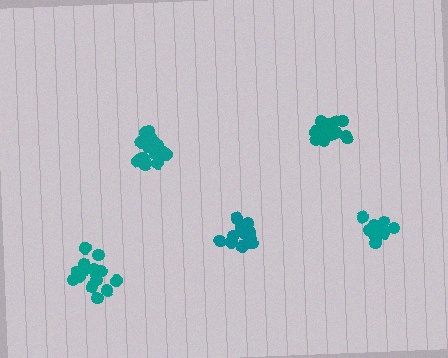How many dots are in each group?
Group 1: 16 dots, Group 2: 13 dots, Group 3: 15 dots, Group 4: 18 dots, Group 5: 18 dots (80 total).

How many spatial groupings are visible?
There are 5 spatial groupings.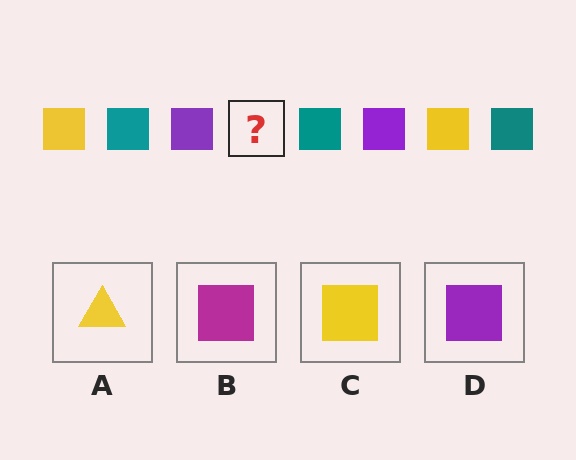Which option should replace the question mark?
Option C.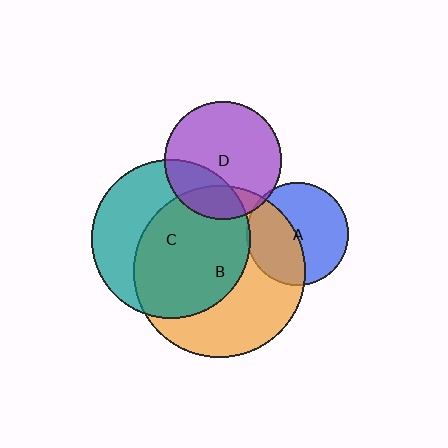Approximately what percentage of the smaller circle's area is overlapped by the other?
Approximately 60%.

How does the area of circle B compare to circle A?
Approximately 2.8 times.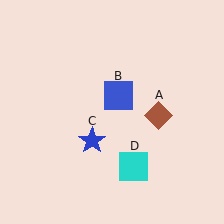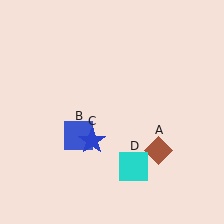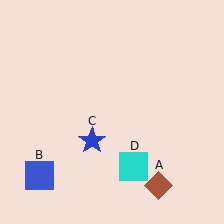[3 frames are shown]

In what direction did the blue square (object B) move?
The blue square (object B) moved down and to the left.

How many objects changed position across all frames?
2 objects changed position: brown diamond (object A), blue square (object B).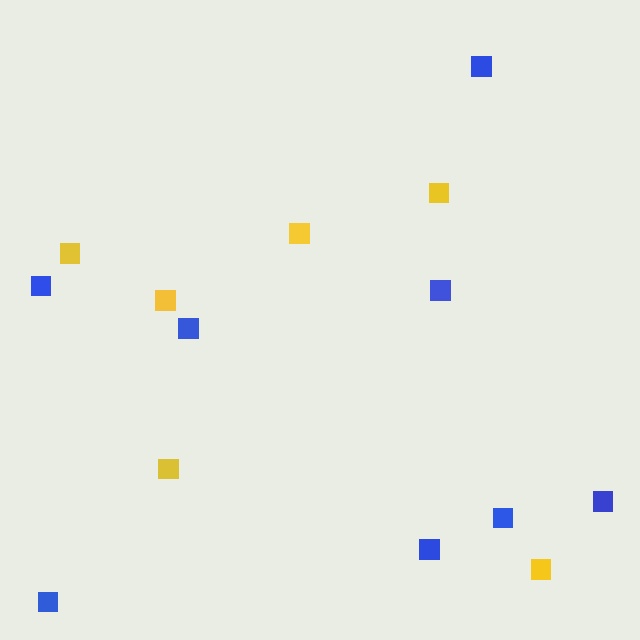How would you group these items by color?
There are 2 groups: one group of blue squares (8) and one group of yellow squares (6).